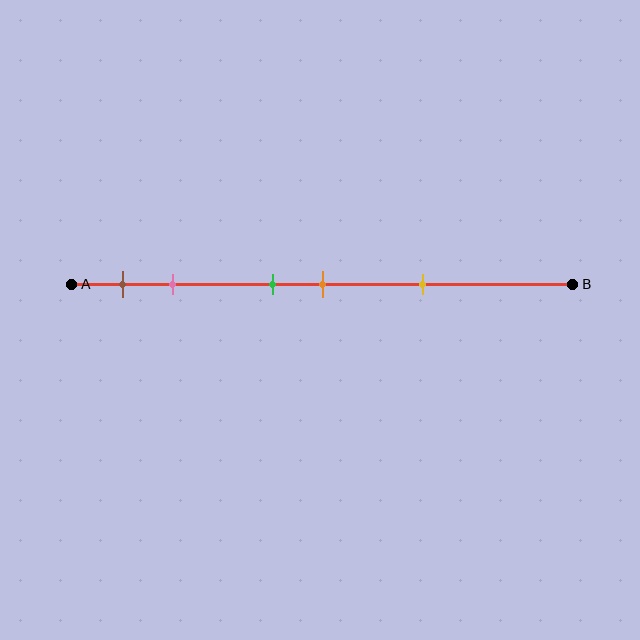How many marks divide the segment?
There are 5 marks dividing the segment.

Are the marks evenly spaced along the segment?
No, the marks are not evenly spaced.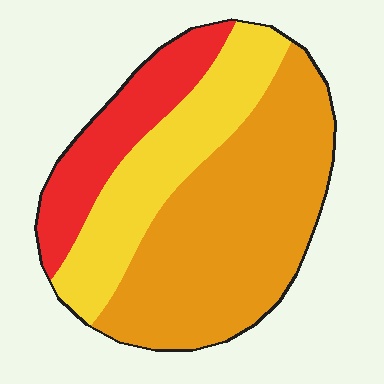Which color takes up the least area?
Red, at roughly 20%.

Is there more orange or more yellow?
Orange.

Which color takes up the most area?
Orange, at roughly 50%.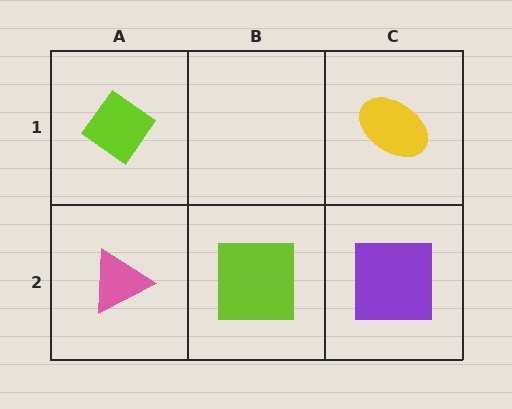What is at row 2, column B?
A lime square.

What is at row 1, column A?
A lime diamond.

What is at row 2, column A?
A pink triangle.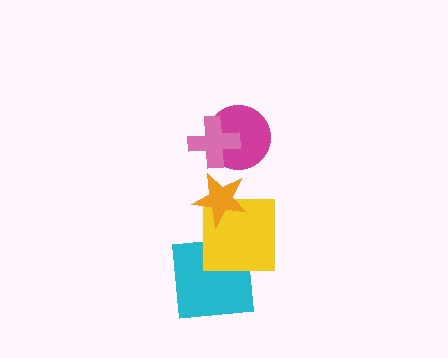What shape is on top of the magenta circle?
The pink cross is on top of the magenta circle.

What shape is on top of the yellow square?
The orange star is on top of the yellow square.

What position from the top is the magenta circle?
The magenta circle is 2nd from the top.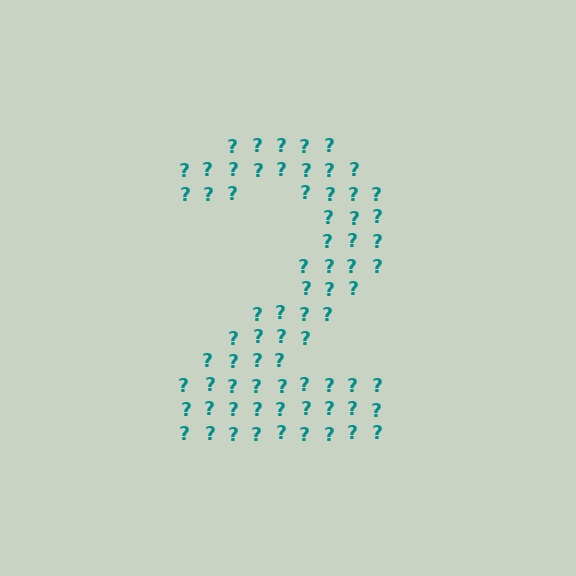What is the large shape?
The large shape is the digit 2.